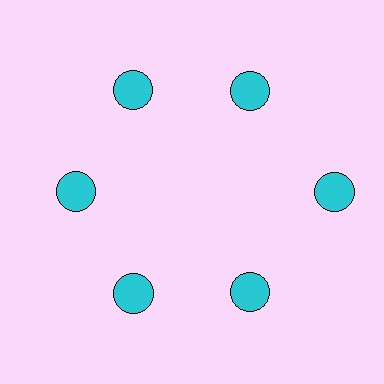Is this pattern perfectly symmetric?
No. The 6 cyan circles are arranged in a ring, but one element near the 3 o'clock position is pushed outward from the center, breaking the 6-fold rotational symmetry.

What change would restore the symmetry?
The symmetry would be restored by moving it inward, back onto the ring so that all 6 circles sit at equal angles and equal distance from the center.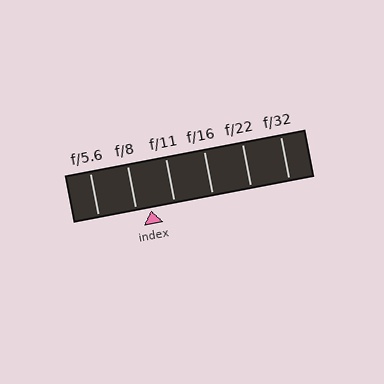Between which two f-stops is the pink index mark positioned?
The index mark is between f/8 and f/11.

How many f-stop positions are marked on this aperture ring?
There are 6 f-stop positions marked.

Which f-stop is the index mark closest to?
The index mark is closest to f/8.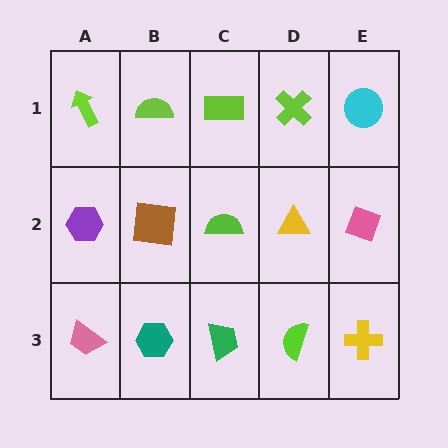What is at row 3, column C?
A green trapezoid.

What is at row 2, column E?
A pink diamond.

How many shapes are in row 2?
5 shapes.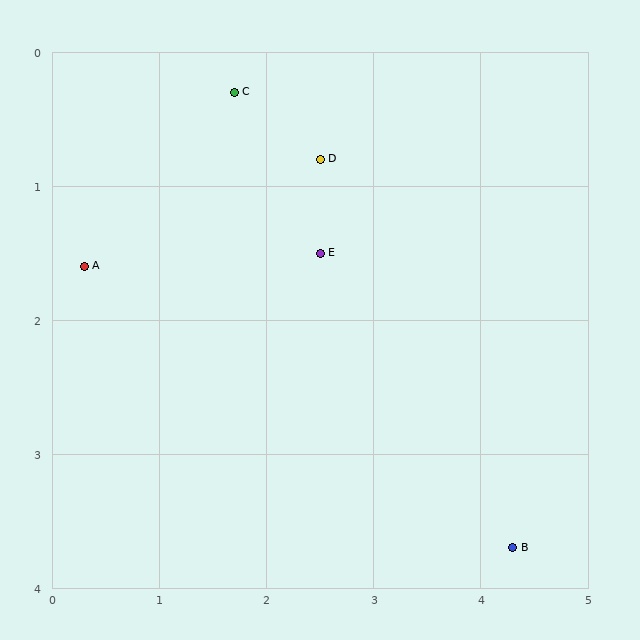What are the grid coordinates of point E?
Point E is at approximately (2.5, 1.5).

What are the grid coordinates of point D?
Point D is at approximately (2.5, 0.8).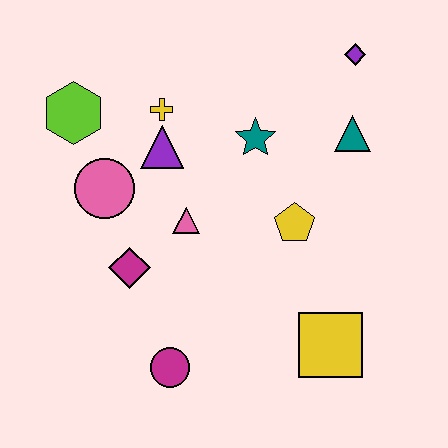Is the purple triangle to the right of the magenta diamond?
Yes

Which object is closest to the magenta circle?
The magenta diamond is closest to the magenta circle.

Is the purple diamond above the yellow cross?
Yes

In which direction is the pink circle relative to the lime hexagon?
The pink circle is below the lime hexagon.